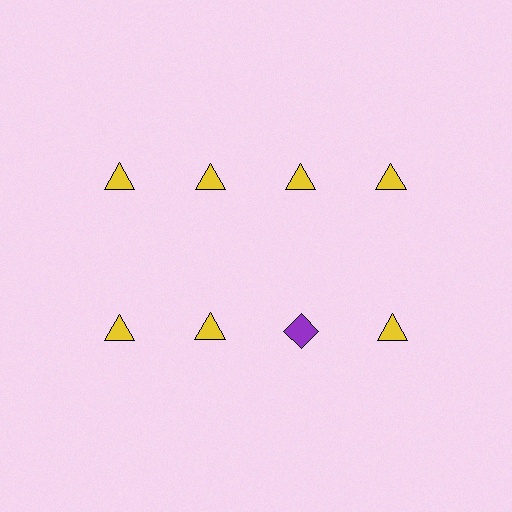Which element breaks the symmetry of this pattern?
The purple diamond in the second row, center column breaks the symmetry. All other shapes are yellow triangles.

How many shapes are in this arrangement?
There are 8 shapes arranged in a grid pattern.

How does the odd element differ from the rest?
It differs in both color (purple instead of yellow) and shape (diamond instead of triangle).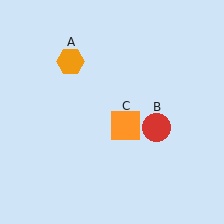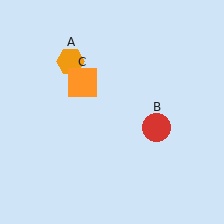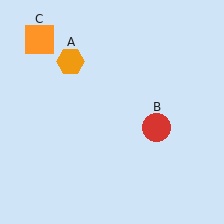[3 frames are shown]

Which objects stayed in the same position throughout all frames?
Orange hexagon (object A) and red circle (object B) remained stationary.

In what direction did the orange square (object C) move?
The orange square (object C) moved up and to the left.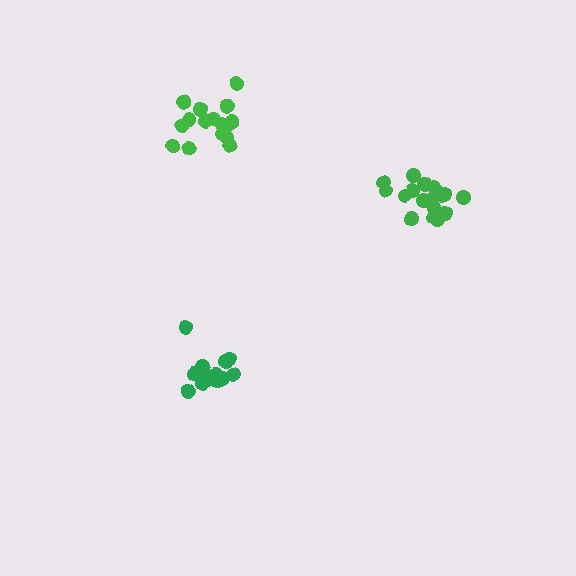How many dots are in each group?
Group 1: 16 dots, Group 2: 15 dots, Group 3: 17 dots (48 total).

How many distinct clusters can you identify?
There are 3 distinct clusters.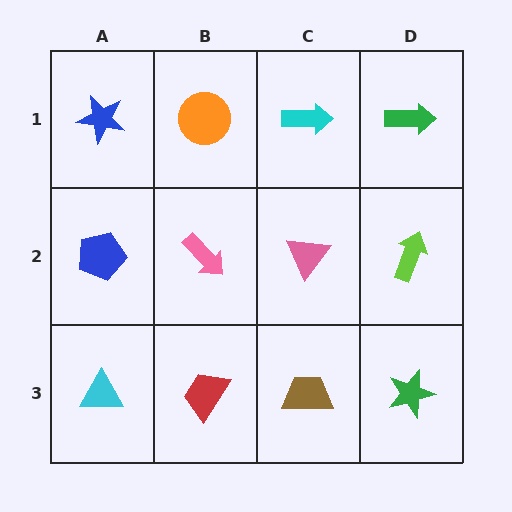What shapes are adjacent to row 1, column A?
A blue pentagon (row 2, column A), an orange circle (row 1, column B).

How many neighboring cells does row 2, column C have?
4.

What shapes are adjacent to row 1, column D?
A lime arrow (row 2, column D), a cyan arrow (row 1, column C).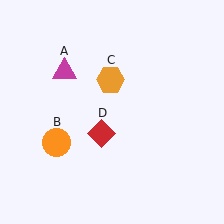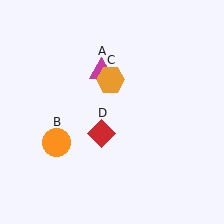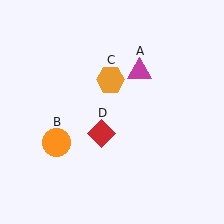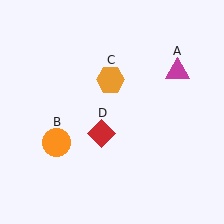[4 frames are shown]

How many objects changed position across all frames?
1 object changed position: magenta triangle (object A).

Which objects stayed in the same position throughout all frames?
Orange circle (object B) and orange hexagon (object C) and red diamond (object D) remained stationary.